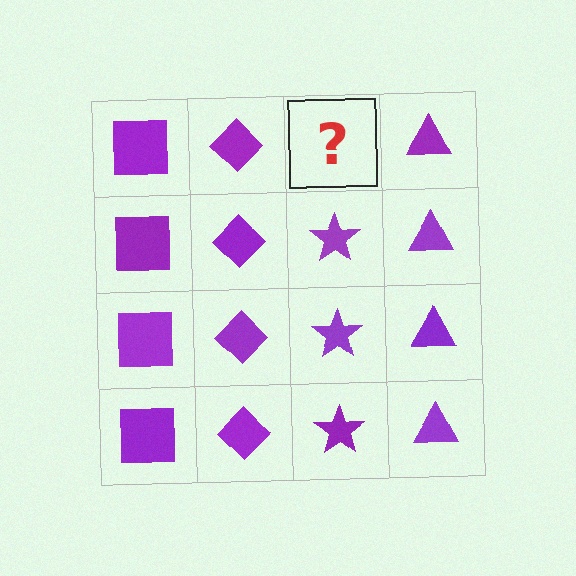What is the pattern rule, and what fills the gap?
The rule is that each column has a consistent shape. The gap should be filled with a purple star.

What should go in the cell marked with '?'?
The missing cell should contain a purple star.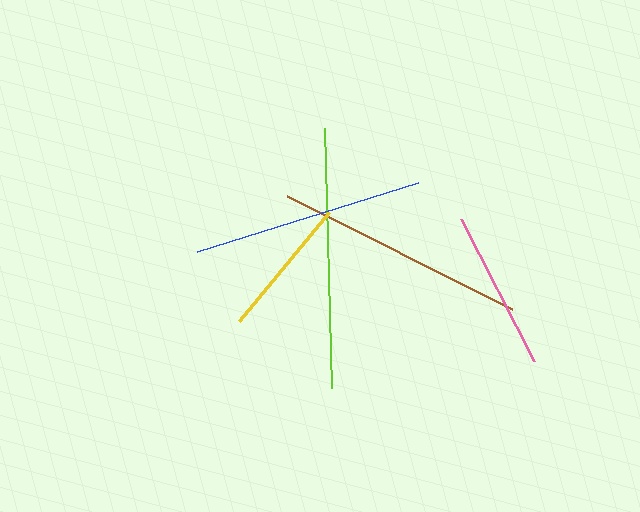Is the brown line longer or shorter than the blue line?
The brown line is longer than the blue line.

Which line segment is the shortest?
The yellow line is the shortest at approximately 141 pixels.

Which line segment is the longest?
The lime line is the longest at approximately 260 pixels.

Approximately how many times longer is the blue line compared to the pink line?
The blue line is approximately 1.5 times the length of the pink line.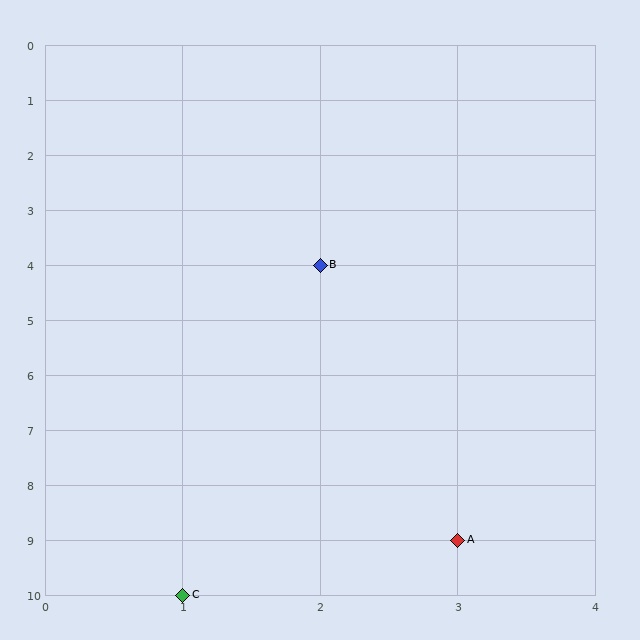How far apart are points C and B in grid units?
Points C and B are 1 column and 6 rows apart (about 6.1 grid units diagonally).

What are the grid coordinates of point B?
Point B is at grid coordinates (2, 4).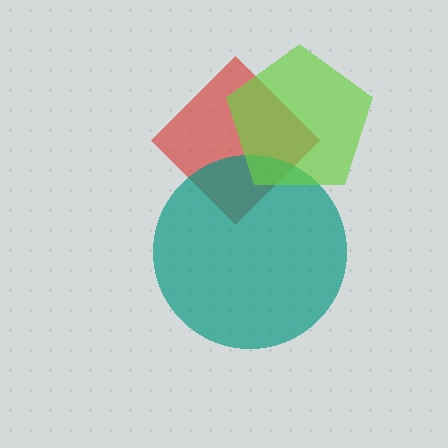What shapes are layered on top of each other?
The layered shapes are: a red diamond, a teal circle, a lime pentagon.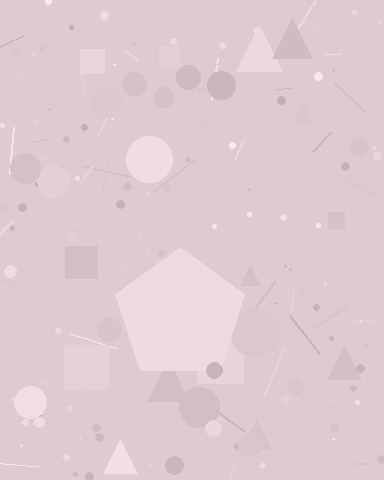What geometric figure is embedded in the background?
A pentagon is embedded in the background.